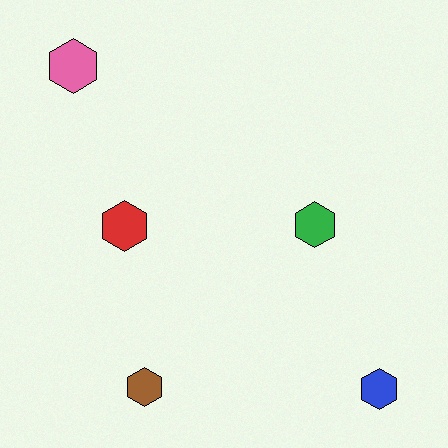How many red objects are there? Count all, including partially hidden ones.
There is 1 red object.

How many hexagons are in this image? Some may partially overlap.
There are 5 hexagons.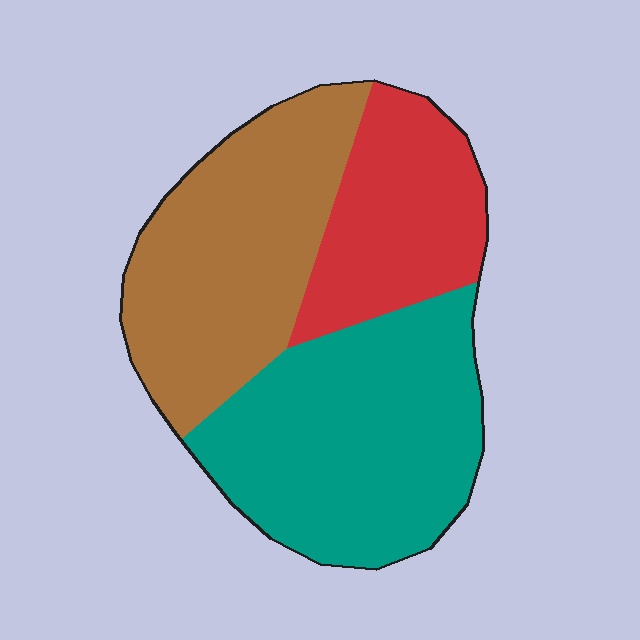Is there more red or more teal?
Teal.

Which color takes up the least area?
Red, at roughly 25%.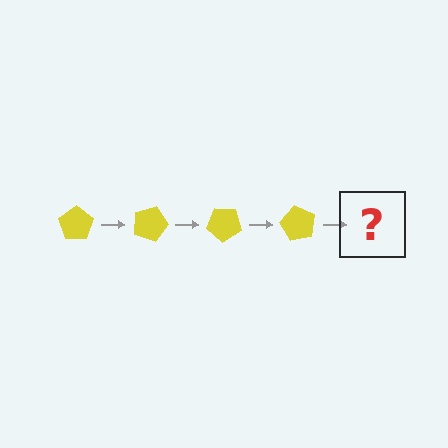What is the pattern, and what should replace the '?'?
The pattern is that the pentagon rotates 20 degrees each step. The '?' should be a yellow pentagon rotated 80 degrees.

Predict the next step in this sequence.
The next step is a yellow pentagon rotated 80 degrees.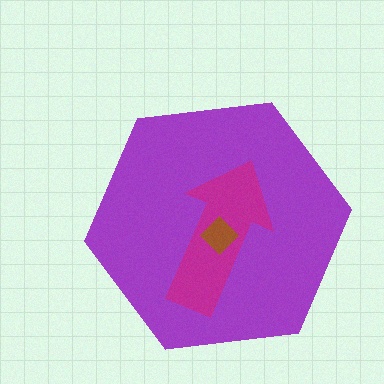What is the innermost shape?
The brown diamond.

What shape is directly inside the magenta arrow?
The brown diamond.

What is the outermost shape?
The purple hexagon.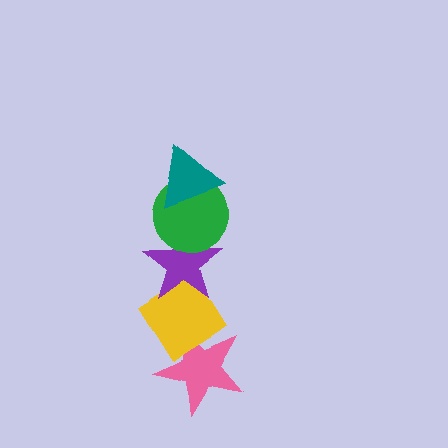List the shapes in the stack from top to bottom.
From top to bottom: the teal triangle, the green circle, the purple star, the yellow diamond, the pink star.